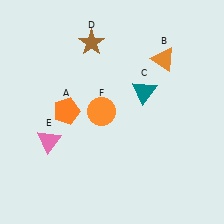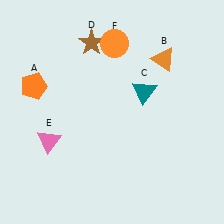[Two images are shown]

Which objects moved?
The objects that moved are: the orange pentagon (A), the orange circle (F).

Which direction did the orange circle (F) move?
The orange circle (F) moved up.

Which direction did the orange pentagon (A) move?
The orange pentagon (A) moved left.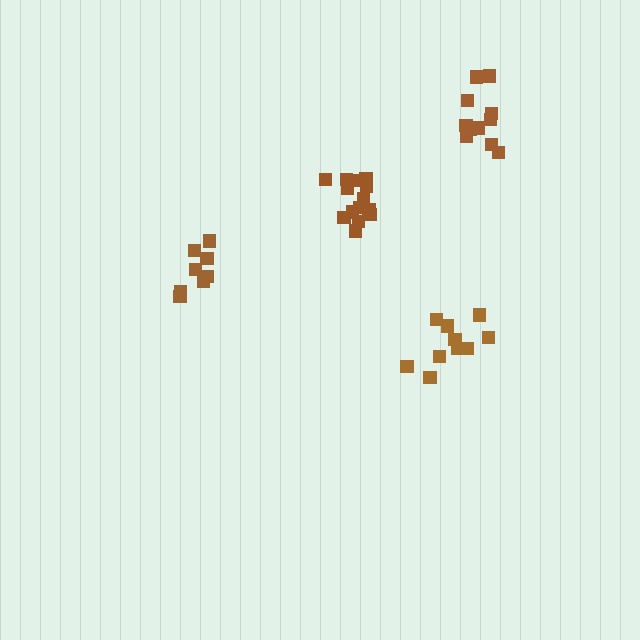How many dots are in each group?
Group 1: 8 dots, Group 2: 12 dots, Group 3: 10 dots, Group 4: 14 dots (44 total).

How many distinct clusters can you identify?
There are 4 distinct clusters.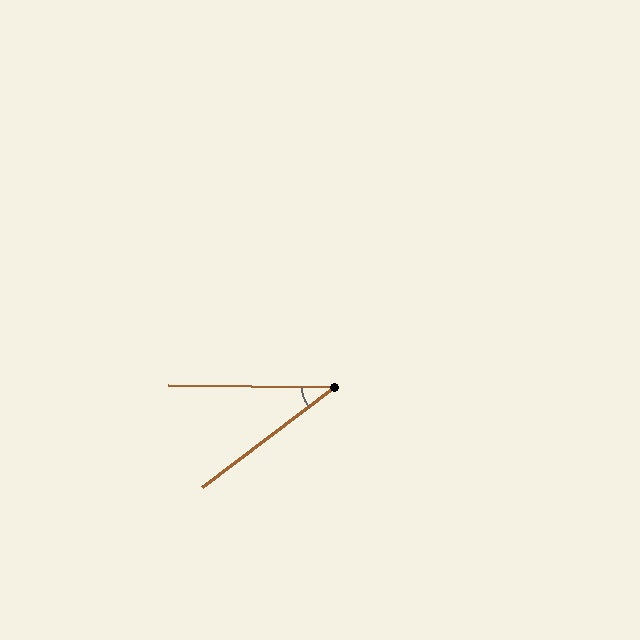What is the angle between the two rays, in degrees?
Approximately 38 degrees.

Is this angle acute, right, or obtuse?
It is acute.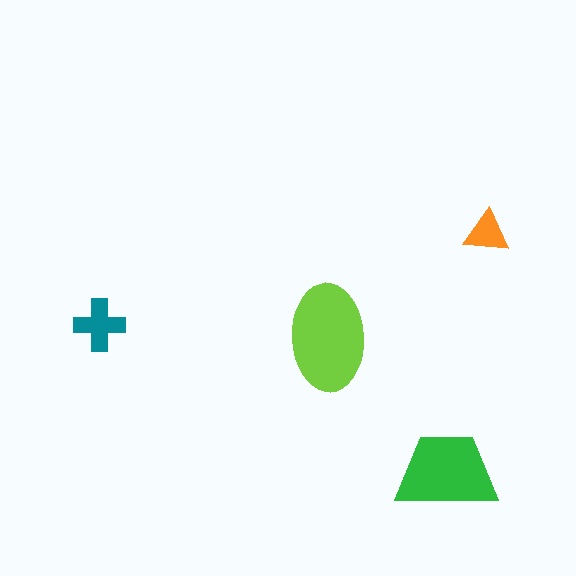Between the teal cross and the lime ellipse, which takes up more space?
The lime ellipse.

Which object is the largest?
The lime ellipse.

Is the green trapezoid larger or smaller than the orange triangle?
Larger.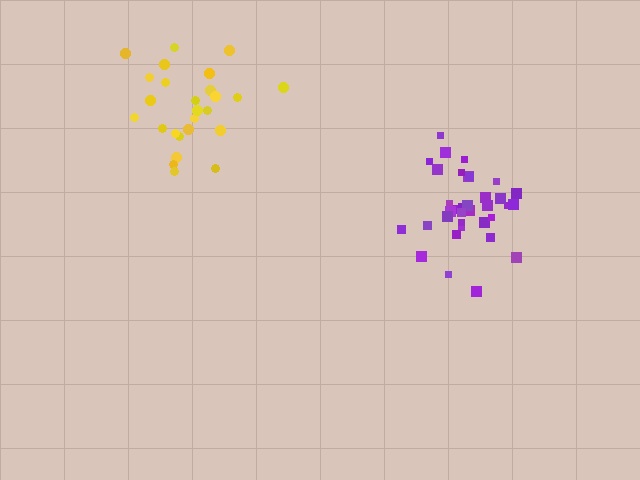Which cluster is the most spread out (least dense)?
Yellow.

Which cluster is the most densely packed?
Purple.